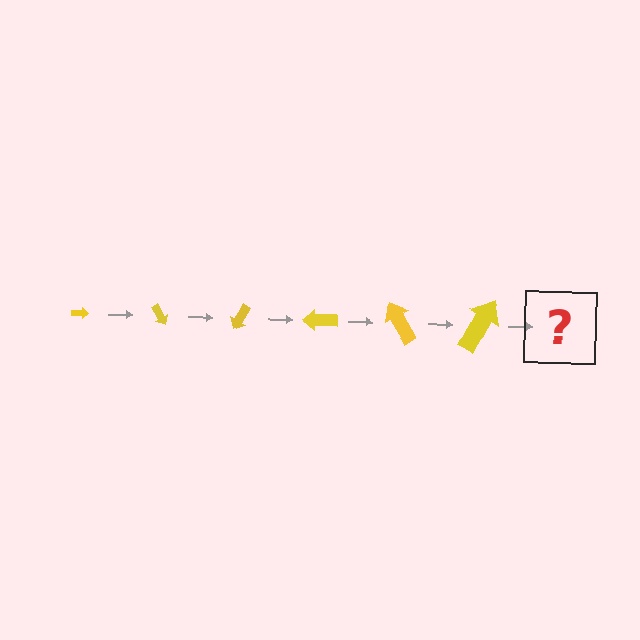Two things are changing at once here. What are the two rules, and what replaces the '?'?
The two rules are that the arrow grows larger each step and it rotates 60 degrees each step. The '?' should be an arrow, larger than the previous one and rotated 360 degrees from the start.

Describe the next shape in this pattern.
It should be an arrow, larger than the previous one and rotated 360 degrees from the start.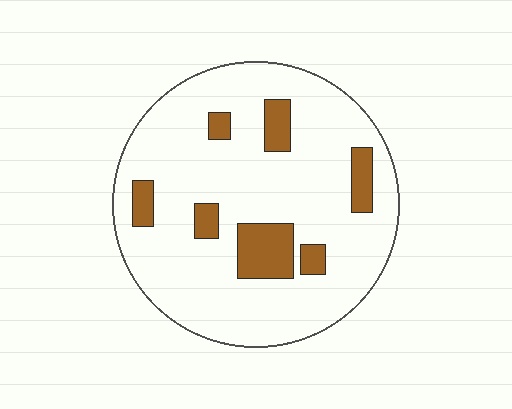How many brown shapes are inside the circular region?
7.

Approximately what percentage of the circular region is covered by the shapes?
Approximately 15%.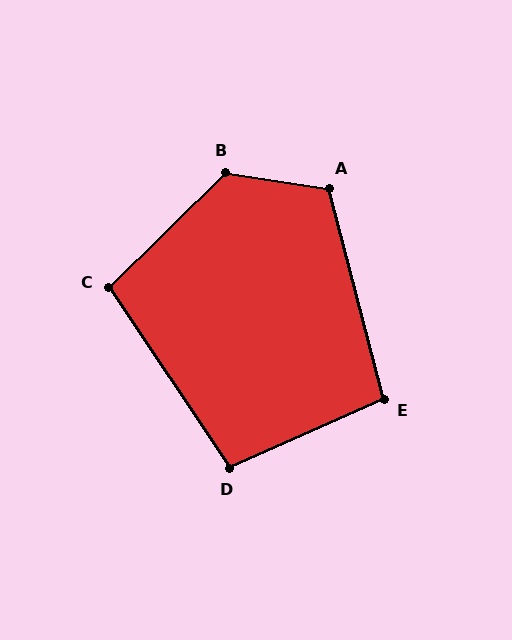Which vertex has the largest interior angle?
B, at approximately 127 degrees.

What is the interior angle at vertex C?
Approximately 101 degrees (obtuse).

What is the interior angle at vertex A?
Approximately 113 degrees (obtuse).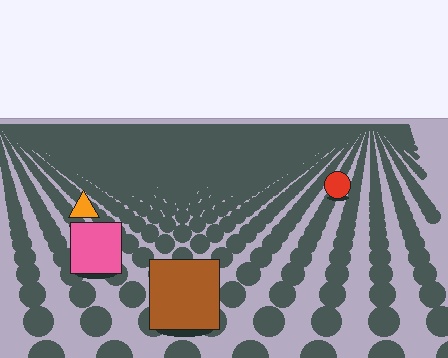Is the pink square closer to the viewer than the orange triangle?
Yes. The pink square is closer — you can tell from the texture gradient: the ground texture is coarser near it.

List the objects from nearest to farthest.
From nearest to farthest: the brown square, the pink square, the orange triangle, the red circle.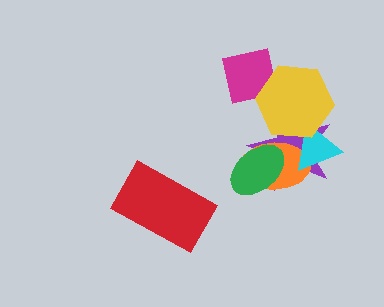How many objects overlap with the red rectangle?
0 objects overlap with the red rectangle.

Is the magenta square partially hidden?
Yes, it is partially covered by another shape.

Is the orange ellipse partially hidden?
Yes, it is partially covered by another shape.